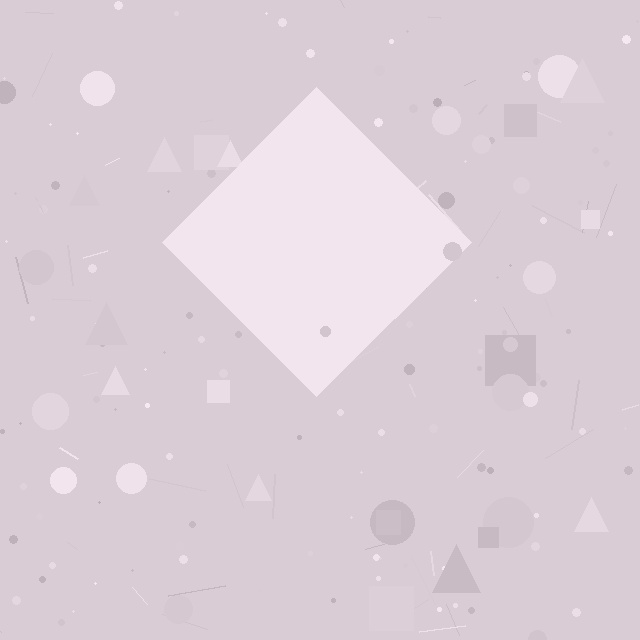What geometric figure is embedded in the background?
A diamond is embedded in the background.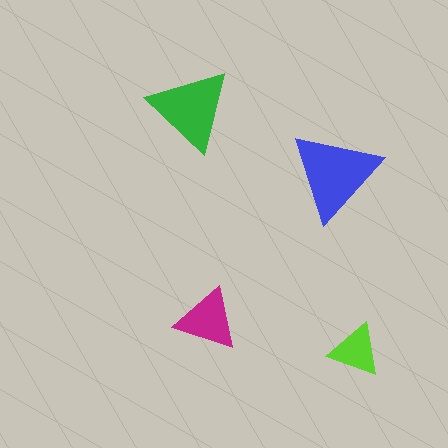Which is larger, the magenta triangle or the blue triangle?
The blue one.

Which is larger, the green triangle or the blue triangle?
The blue one.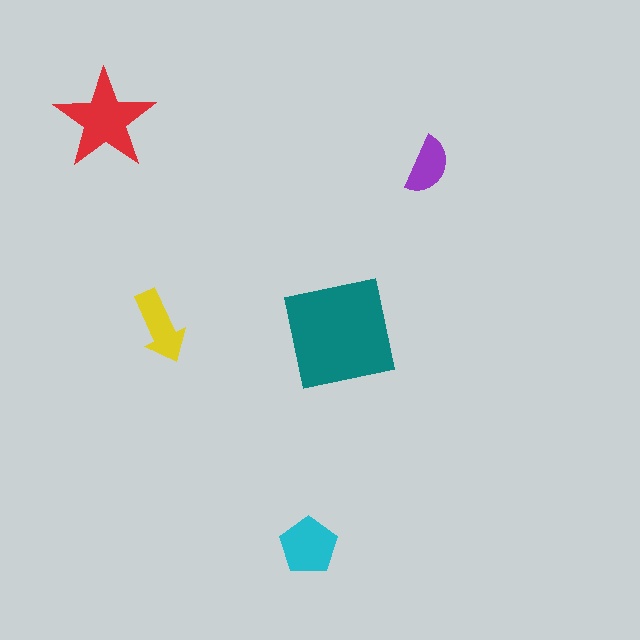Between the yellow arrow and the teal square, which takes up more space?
The teal square.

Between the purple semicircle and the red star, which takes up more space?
The red star.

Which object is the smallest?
The purple semicircle.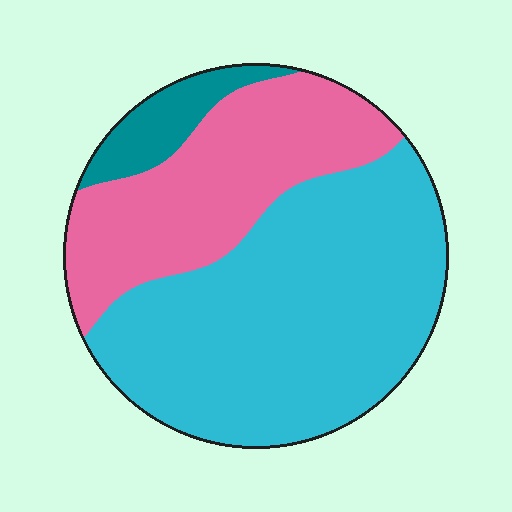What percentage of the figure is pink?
Pink covers 33% of the figure.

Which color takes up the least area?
Teal, at roughly 10%.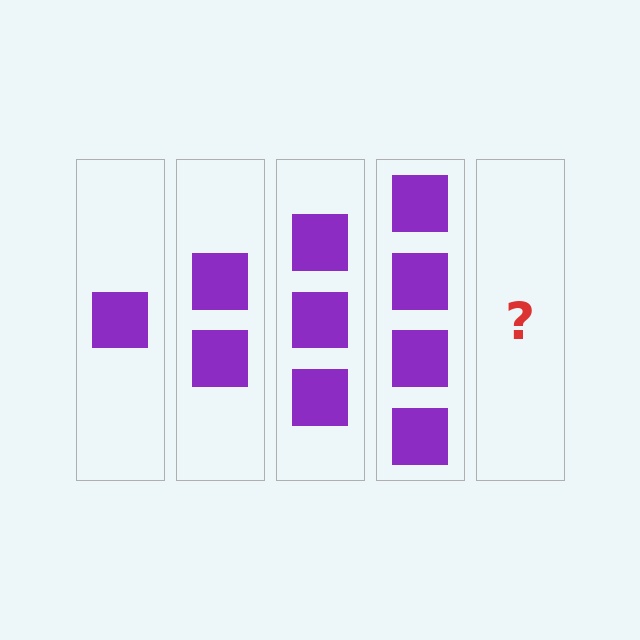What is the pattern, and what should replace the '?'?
The pattern is that each step adds one more square. The '?' should be 5 squares.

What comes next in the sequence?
The next element should be 5 squares.